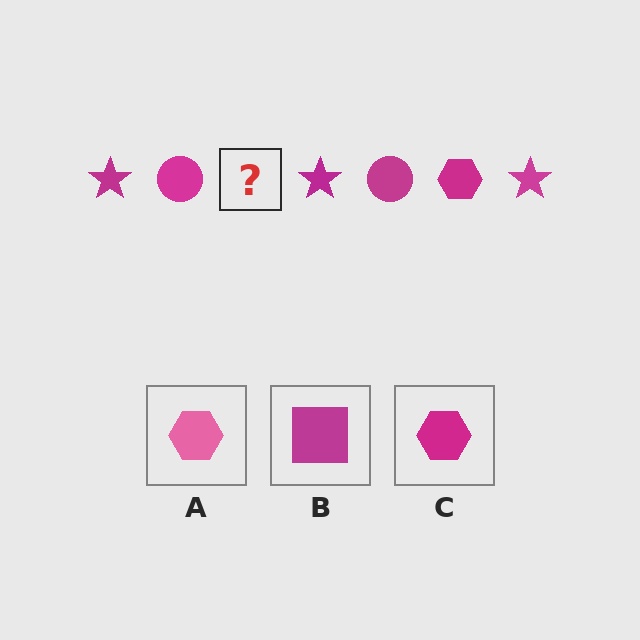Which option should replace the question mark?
Option C.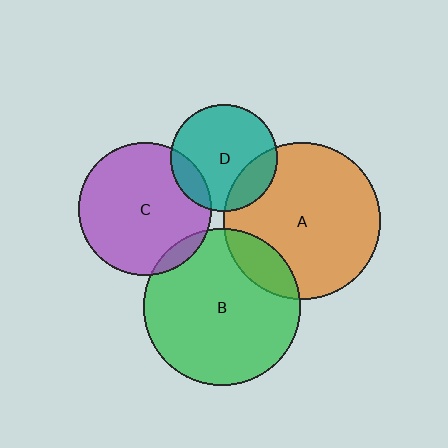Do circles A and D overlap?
Yes.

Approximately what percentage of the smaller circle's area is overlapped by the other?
Approximately 20%.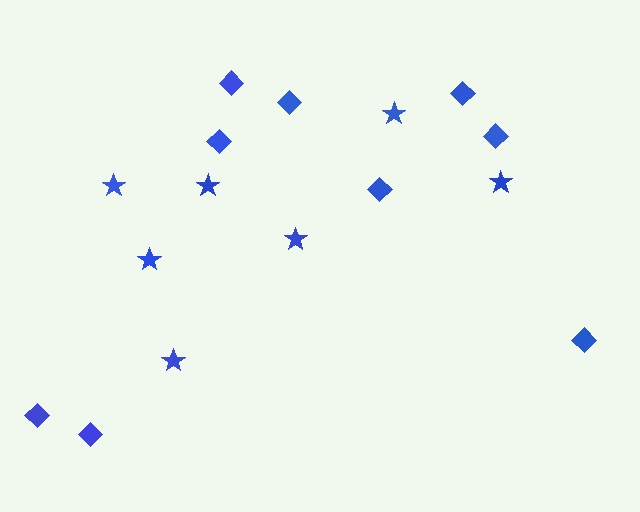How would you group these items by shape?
There are 2 groups: one group of stars (7) and one group of diamonds (9).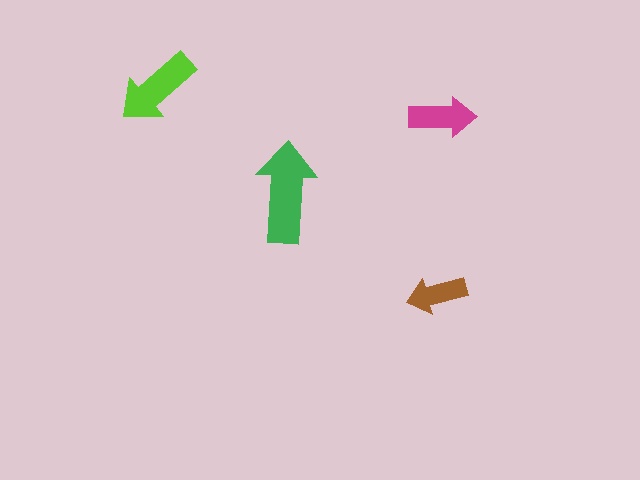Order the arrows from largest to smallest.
the green one, the lime one, the magenta one, the brown one.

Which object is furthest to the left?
The lime arrow is leftmost.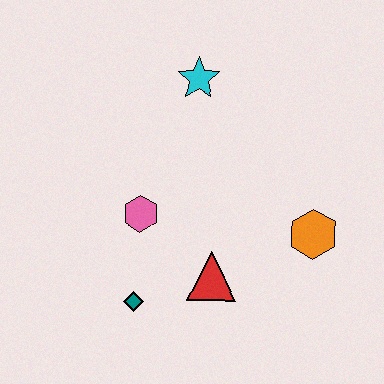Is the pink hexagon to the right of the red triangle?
No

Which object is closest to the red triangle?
The teal diamond is closest to the red triangle.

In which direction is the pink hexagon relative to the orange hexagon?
The pink hexagon is to the left of the orange hexagon.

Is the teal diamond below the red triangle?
Yes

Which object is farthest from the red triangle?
The cyan star is farthest from the red triangle.